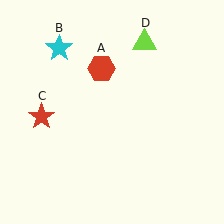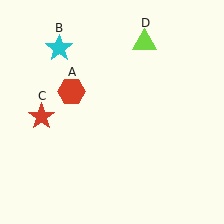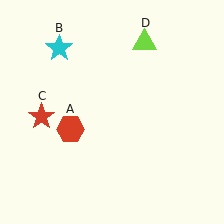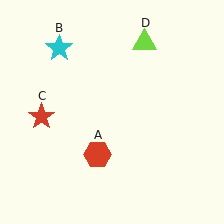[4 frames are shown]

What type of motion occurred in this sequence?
The red hexagon (object A) rotated counterclockwise around the center of the scene.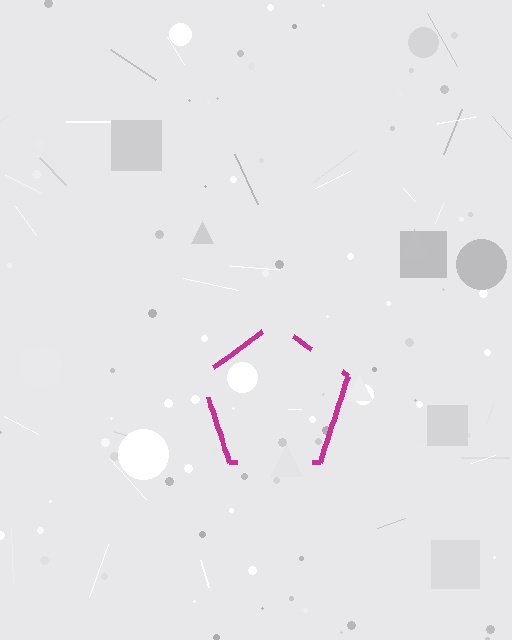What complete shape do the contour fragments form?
The contour fragments form a pentagon.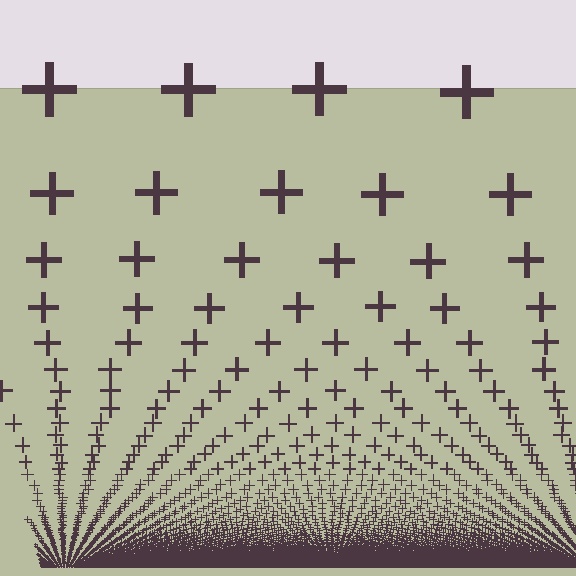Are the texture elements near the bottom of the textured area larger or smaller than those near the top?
Smaller. The gradient is inverted — elements near the bottom are smaller and denser.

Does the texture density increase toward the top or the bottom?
Density increases toward the bottom.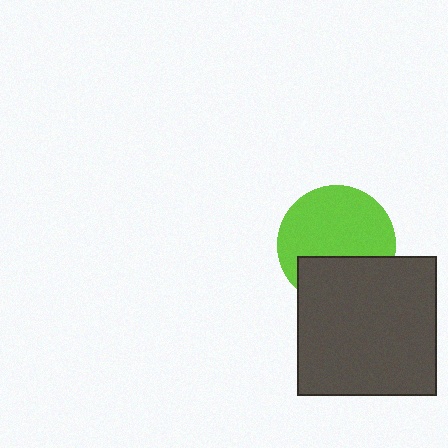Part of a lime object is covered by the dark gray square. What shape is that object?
It is a circle.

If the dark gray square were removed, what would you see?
You would see the complete lime circle.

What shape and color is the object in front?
The object in front is a dark gray square.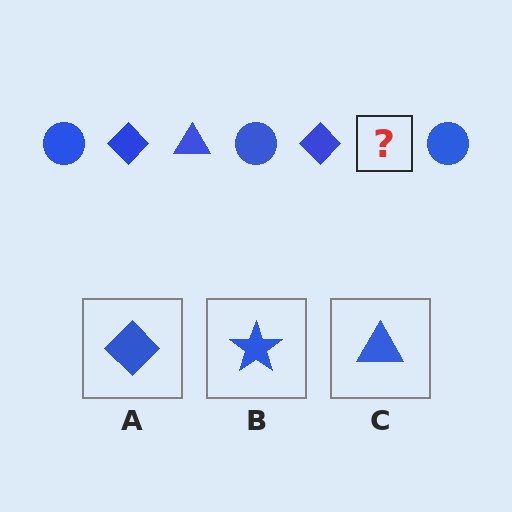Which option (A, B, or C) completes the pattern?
C.